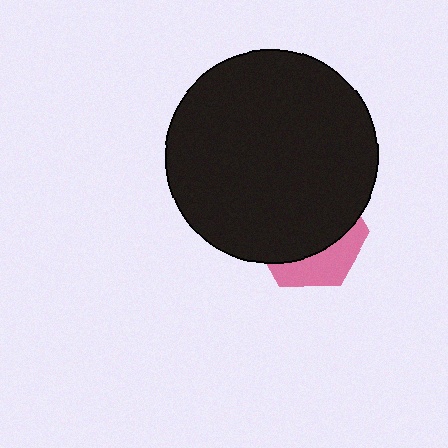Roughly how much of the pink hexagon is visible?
A small part of it is visible (roughly 31%).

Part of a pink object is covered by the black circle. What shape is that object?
It is a hexagon.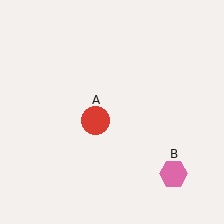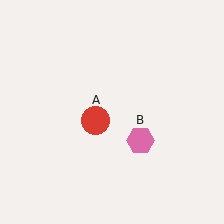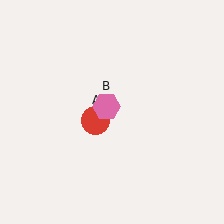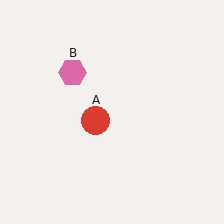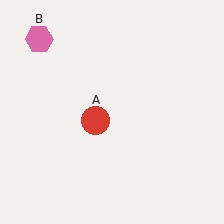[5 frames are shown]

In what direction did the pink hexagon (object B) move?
The pink hexagon (object B) moved up and to the left.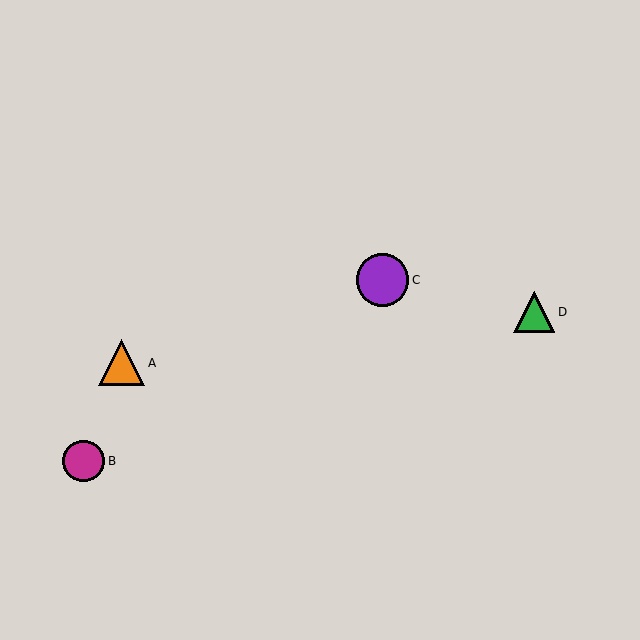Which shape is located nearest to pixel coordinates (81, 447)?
The magenta circle (labeled B) at (84, 461) is nearest to that location.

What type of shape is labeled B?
Shape B is a magenta circle.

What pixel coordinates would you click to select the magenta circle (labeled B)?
Click at (84, 461) to select the magenta circle B.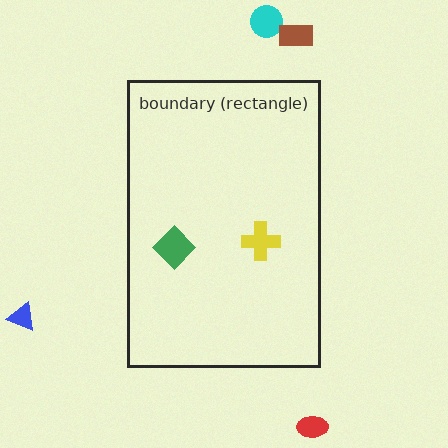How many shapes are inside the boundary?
2 inside, 4 outside.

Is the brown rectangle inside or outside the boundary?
Outside.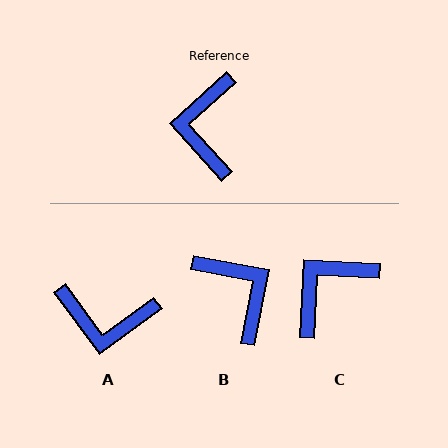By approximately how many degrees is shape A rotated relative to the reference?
Approximately 84 degrees counter-clockwise.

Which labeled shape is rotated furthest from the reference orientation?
B, about 143 degrees away.